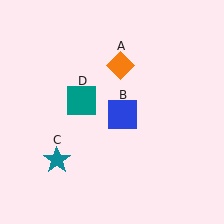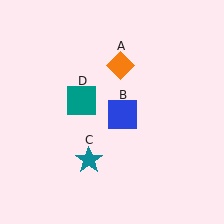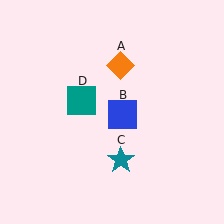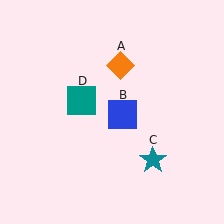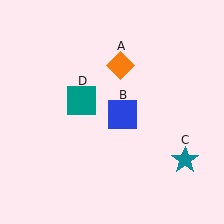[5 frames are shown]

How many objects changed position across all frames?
1 object changed position: teal star (object C).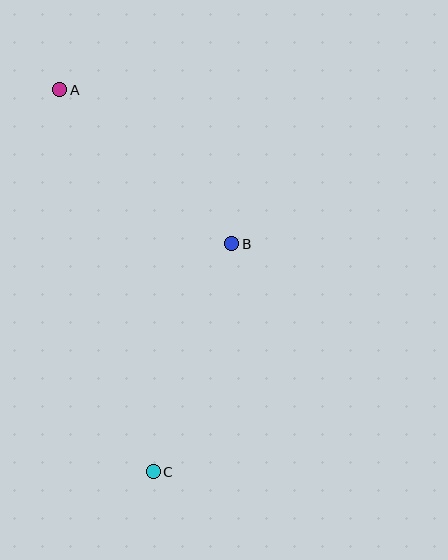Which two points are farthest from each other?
Points A and C are farthest from each other.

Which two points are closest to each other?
Points A and B are closest to each other.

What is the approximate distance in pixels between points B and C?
The distance between B and C is approximately 241 pixels.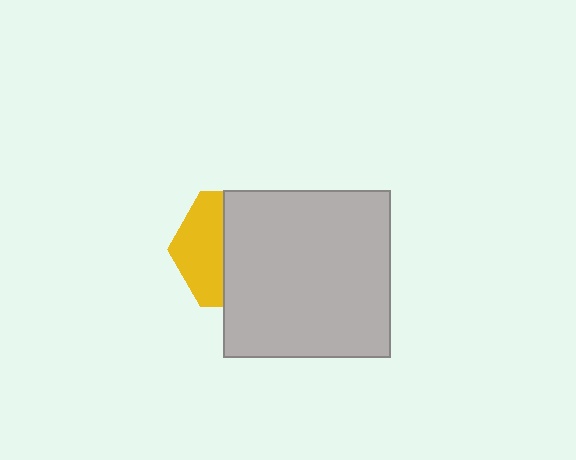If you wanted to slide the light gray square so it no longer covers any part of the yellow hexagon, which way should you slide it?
Slide it right — that is the most direct way to separate the two shapes.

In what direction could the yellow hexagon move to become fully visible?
The yellow hexagon could move left. That would shift it out from behind the light gray square entirely.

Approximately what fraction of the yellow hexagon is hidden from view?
Roughly 60% of the yellow hexagon is hidden behind the light gray square.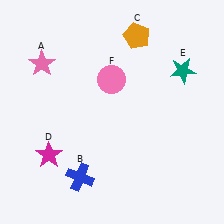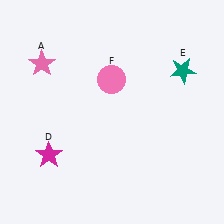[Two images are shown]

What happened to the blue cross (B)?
The blue cross (B) was removed in Image 2. It was in the bottom-left area of Image 1.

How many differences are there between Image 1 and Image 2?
There are 2 differences between the two images.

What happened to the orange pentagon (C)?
The orange pentagon (C) was removed in Image 2. It was in the top-right area of Image 1.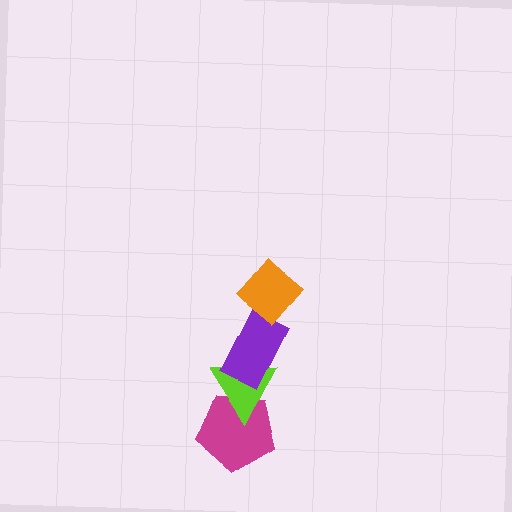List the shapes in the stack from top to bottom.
From top to bottom: the orange diamond, the purple rectangle, the lime triangle, the magenta pentagon.